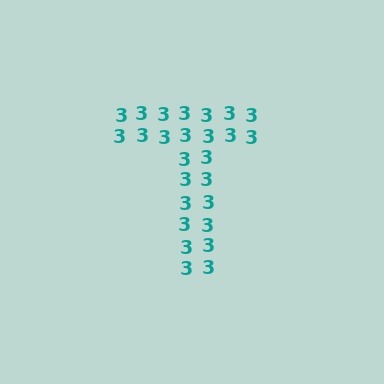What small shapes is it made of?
It is made of small digit 3's.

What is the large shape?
The large shape is the letter T.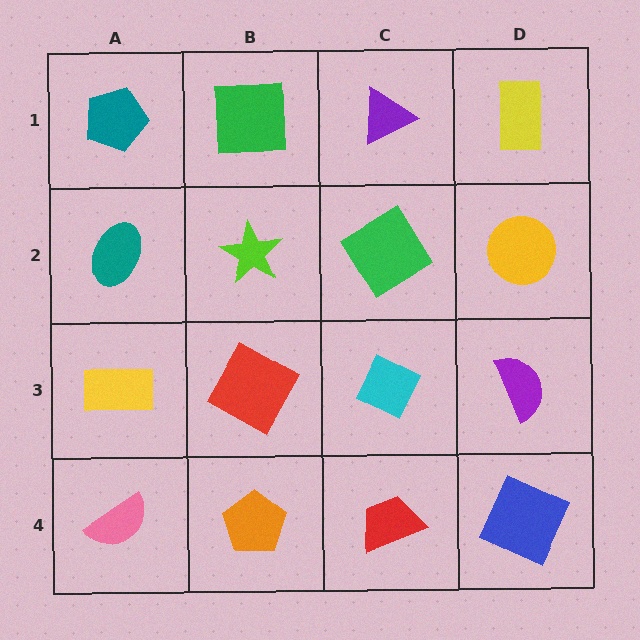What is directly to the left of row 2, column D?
A green diamond.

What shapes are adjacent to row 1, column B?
A lime star (row 2, column B), a teal pentagon (row 1, column A), a purple triangle (row 1, column C).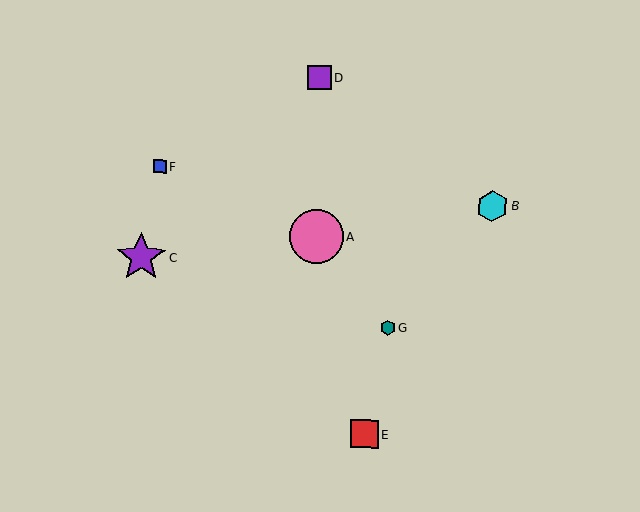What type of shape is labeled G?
Shape G is a teal hexagon.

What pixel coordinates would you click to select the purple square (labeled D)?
Click at (319, 78) to select the purple square D.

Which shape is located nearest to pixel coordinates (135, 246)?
The purple star (labeled C) at (141, 257) is nearest to that location.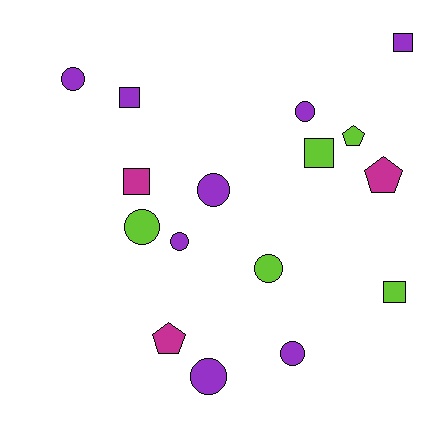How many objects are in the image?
There are 16 objects.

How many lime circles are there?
There are 2 lime circles.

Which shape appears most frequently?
Circle, with 8 objects.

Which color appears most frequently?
Purple, with 8 objects.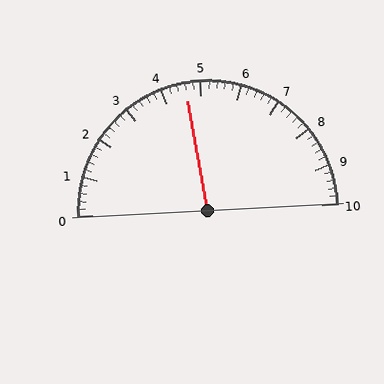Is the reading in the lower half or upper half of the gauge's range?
The reading is in the lower half of the range (0 to 10).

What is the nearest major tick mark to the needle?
The nearest major tick mark is 5.